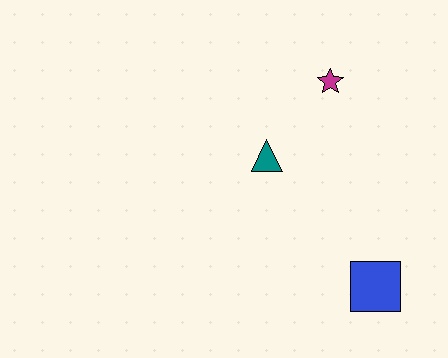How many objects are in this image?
There are 3 objects.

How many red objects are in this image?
There are no red objects.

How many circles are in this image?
There are no circles.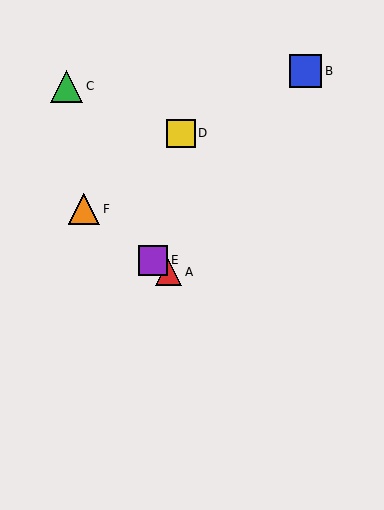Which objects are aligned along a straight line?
Objects A, E, F are aligned along a straight line.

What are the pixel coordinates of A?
Object A is at (169, 272).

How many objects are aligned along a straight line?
3 objects (A, E, F) are aligned along a straight line.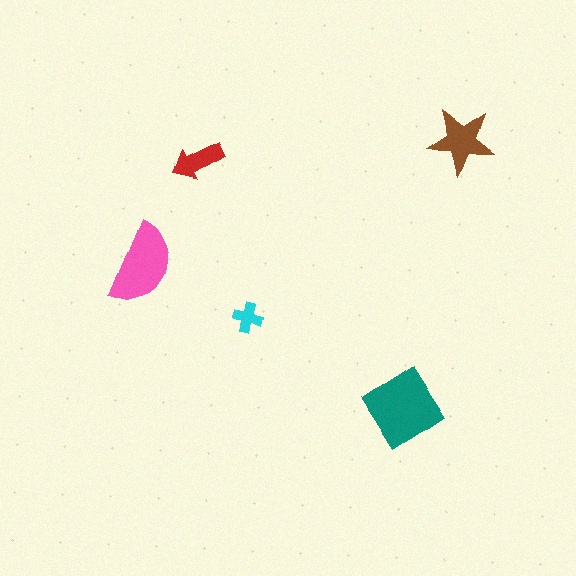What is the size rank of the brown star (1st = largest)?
3rd.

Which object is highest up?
The brown star is topmost.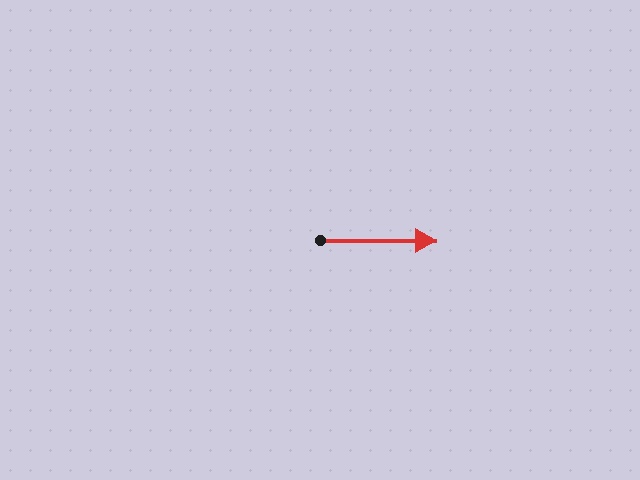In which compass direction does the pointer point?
East.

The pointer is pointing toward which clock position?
Roughly 3 o'clock.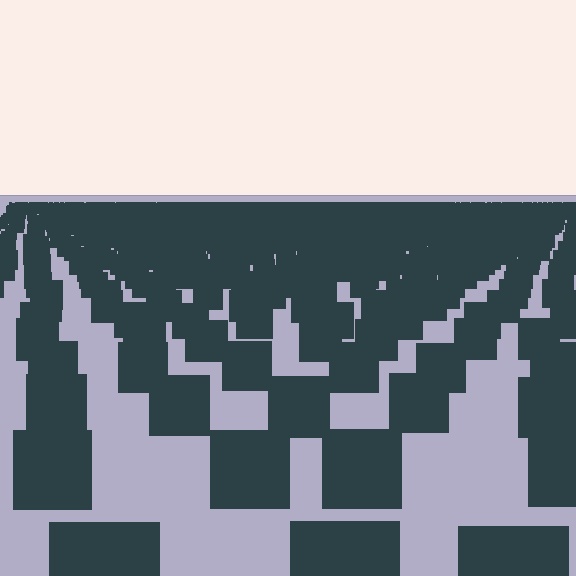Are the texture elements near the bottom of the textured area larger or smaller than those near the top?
Larger. Near the bottom, elements are closer to the viewer and appear at a bigger on-screen size.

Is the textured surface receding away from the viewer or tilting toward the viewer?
The surface is receding away from the viewer. Texture elements get smaller and denser toward the top.